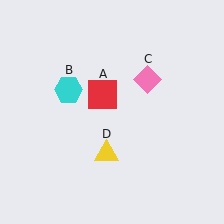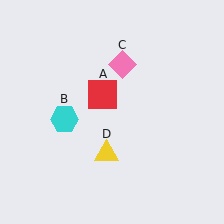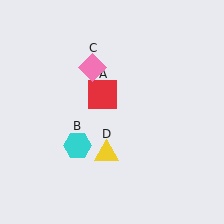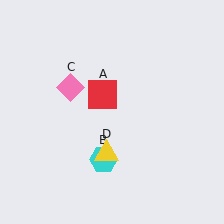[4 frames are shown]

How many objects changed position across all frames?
2 objects changed position: cyan hexagon (object B), pink diamond (object C).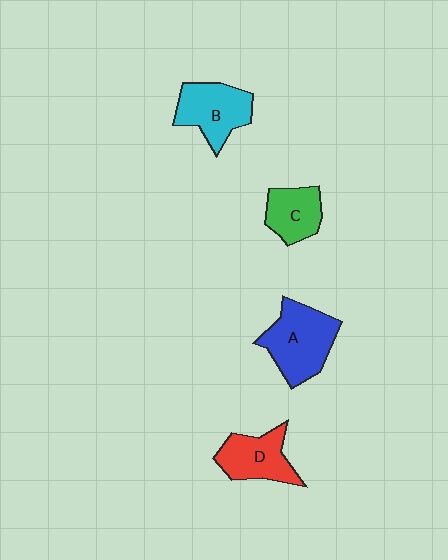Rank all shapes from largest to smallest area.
From largest to smallest: A (blue), B (cyan), D (red), C (green).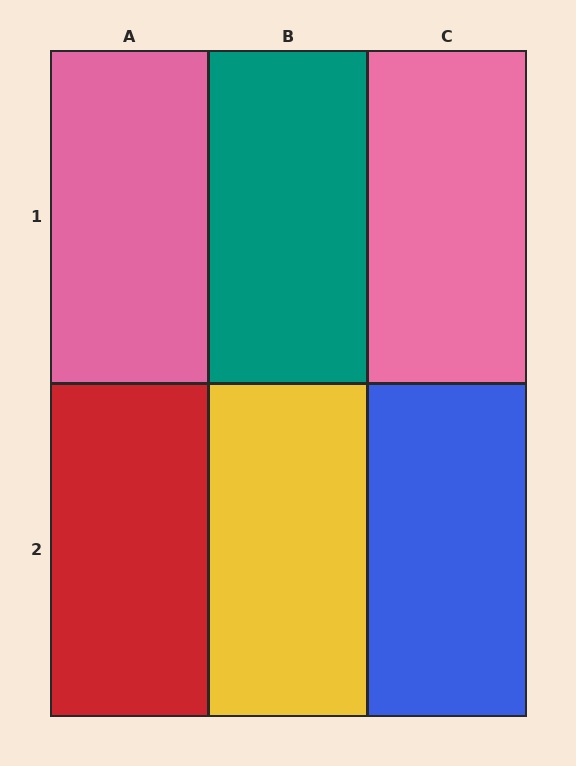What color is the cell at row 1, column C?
Pink.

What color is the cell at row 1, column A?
Pink.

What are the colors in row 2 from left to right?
Red, yellow, blue.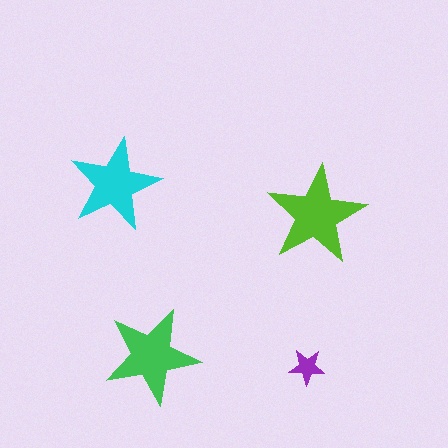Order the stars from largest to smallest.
the lime one, the green one, the cyan one, the purple one.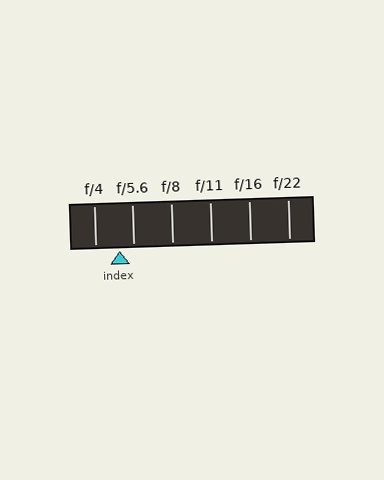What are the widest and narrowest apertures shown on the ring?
The widest aperture shown is f/4 and the narrowest is f/22.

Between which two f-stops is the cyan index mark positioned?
The index mark is between f/4 and f/5.6.